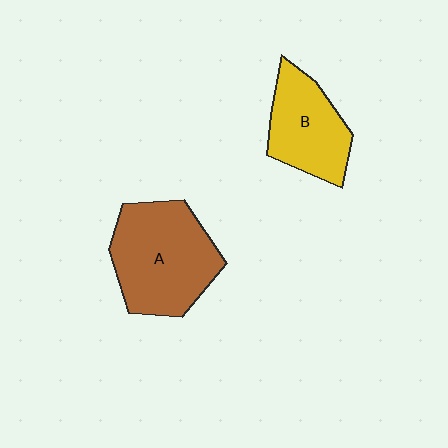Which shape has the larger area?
Shape A (brown).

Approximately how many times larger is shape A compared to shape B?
Approximately 1.4 times.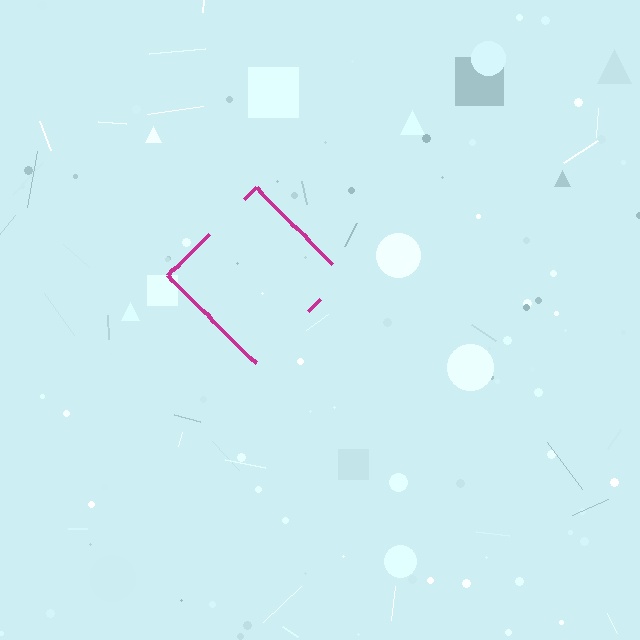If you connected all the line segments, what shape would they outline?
They would outline a diamond.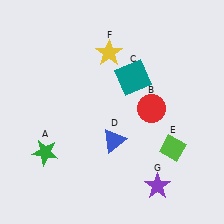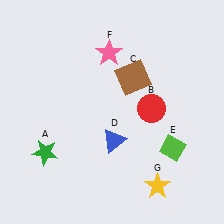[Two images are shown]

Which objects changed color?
C changed from teal to brown. F changed from yellow to pink. G changed from purple to yellow.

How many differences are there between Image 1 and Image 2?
There are 3 differences between the two images.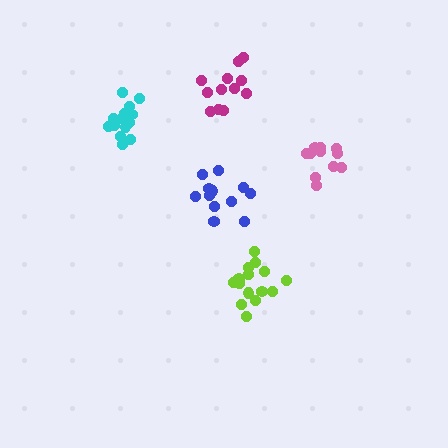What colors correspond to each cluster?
The clusters are colored: blue, lime, pink, cyan, magenta.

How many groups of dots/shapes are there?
There are 5 groups.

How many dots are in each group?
Group 1: 12 dots, Group 2: 15 dots, Group 3: 12 dots, Group 4: 14 dots, Group 5: 12 dots (65 total).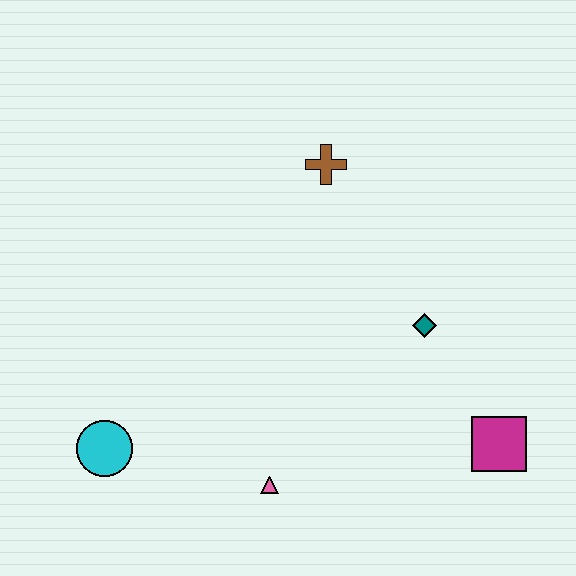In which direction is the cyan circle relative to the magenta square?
The cyan circle is to the left of the magenta square.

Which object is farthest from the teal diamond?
The cyan circle is farthest from the teal diamond.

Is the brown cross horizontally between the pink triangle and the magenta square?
Yes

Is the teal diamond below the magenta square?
No